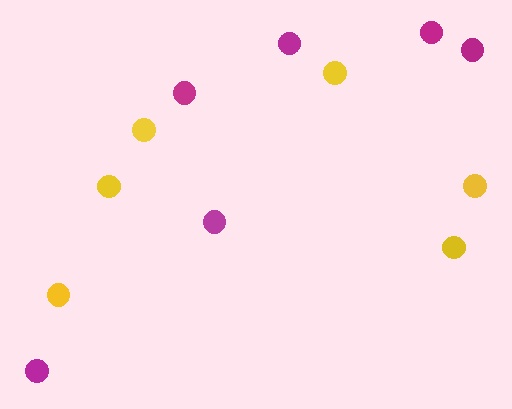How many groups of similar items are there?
There are 2 groups: one group of yellow circles (6) and one group of magenta circles (6).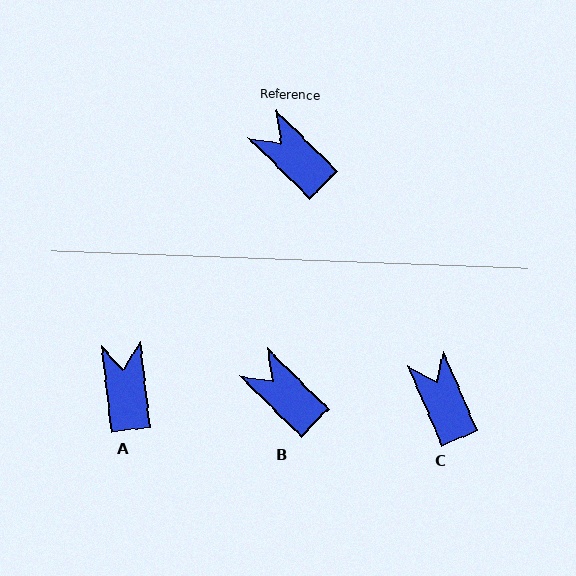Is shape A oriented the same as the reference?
No, it is off by about 39 degrees.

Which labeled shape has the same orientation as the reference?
B.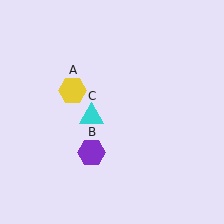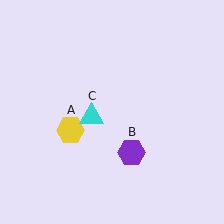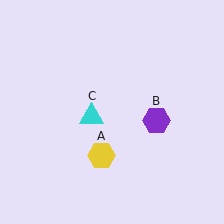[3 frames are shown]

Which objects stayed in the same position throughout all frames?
Cyan triangle (object C) remained stationary.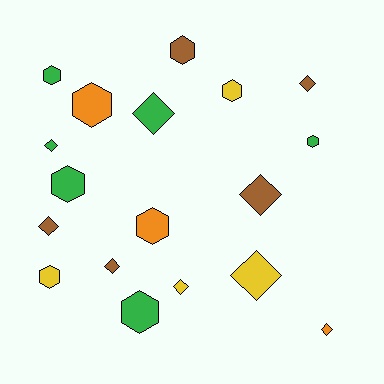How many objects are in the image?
There are 18 objects.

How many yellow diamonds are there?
There are 2 yellow diamonds.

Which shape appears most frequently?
Diamond, with 9 objects.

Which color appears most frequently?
Green, with 6 objects.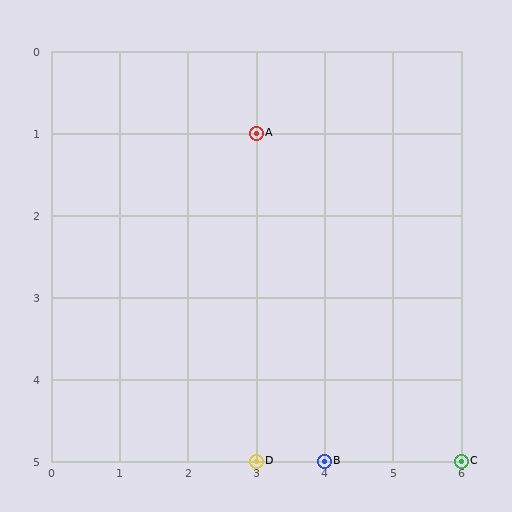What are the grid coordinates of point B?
Point B is at grid coordinates (4, 5).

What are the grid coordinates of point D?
Point D is at grid coordinates (3, 5).